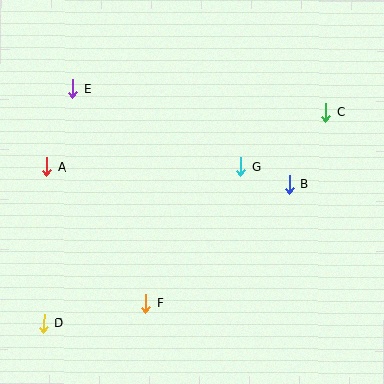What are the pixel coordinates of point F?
Point F is at (145, 303).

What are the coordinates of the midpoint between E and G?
The midpoint between E and G is at (157, 128).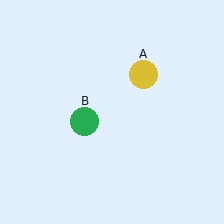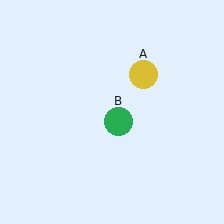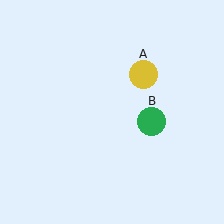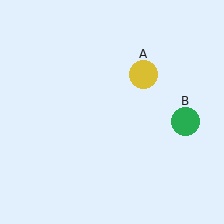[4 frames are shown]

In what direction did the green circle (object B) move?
The green circle (object B) moved right.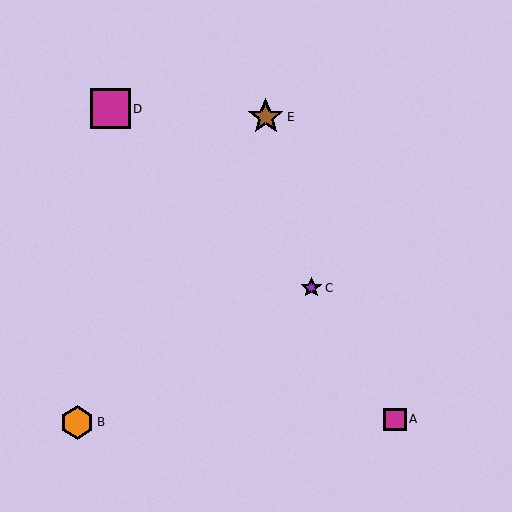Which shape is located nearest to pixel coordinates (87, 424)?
The orange hexagon (labeled B) at (77, 423) is nearest to that location.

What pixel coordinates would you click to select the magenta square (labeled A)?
Click at (395, 419) to select the magenta square A.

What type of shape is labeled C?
Shape C is a purple star.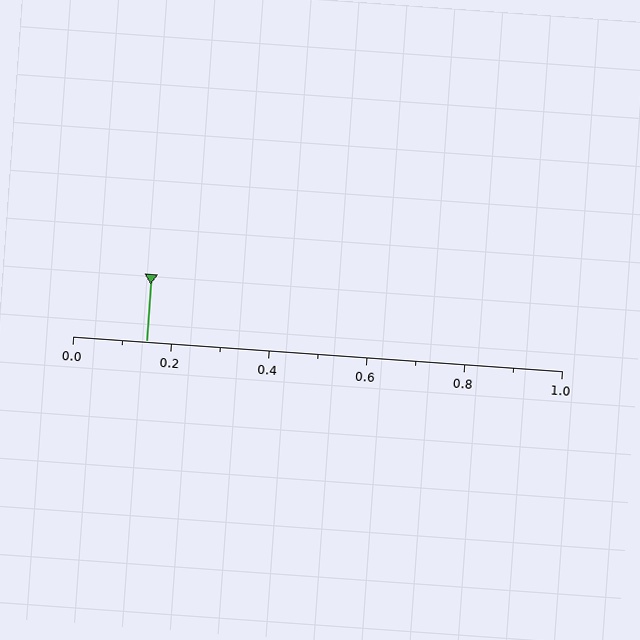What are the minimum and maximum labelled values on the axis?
The axis runs from 0.0 to 1.0.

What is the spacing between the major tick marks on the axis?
The major ticks are spaced 0.2 apart.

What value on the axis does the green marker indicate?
The marker indicates approximately 0.15.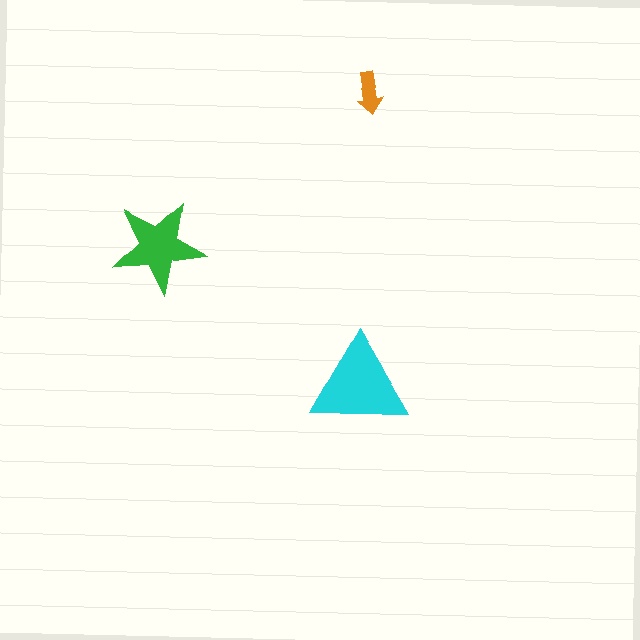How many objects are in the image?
There are 3 objects in the image.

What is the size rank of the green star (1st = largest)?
2nd.